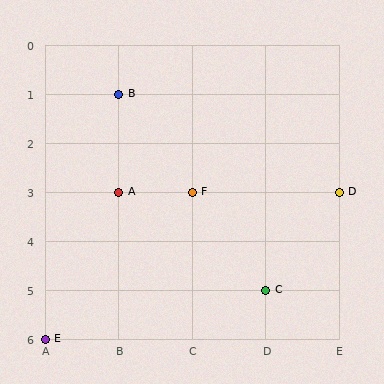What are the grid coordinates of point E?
Point E is at grid coordinates (A, 6).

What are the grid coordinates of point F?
Point F is at grid coordinates (C, 3).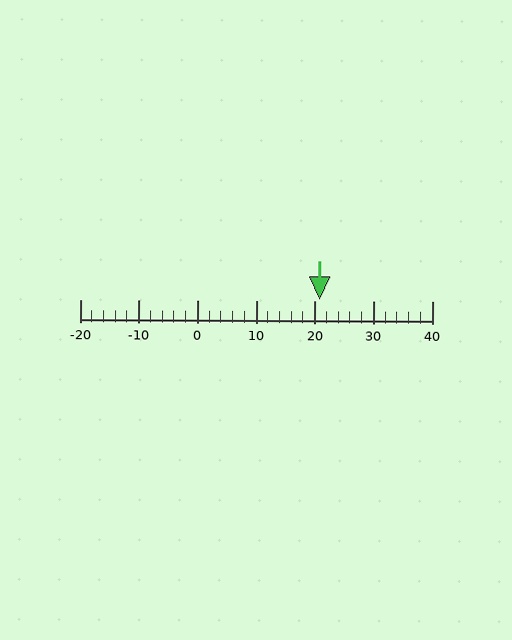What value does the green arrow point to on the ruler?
The green arrow points to approximately 21.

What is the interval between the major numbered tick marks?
The major tick marks are spaced 10 units apart.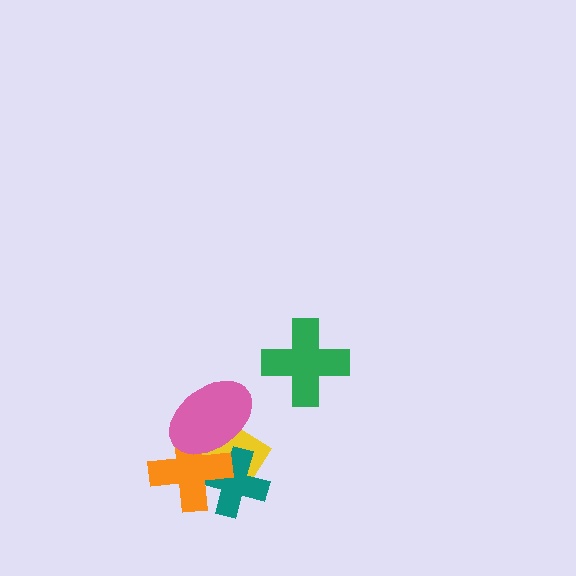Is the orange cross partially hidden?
Yes, it is partially covered by another shape.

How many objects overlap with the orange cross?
3 objects overlap with the orange cross.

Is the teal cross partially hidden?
Yes, it is partially covered by another shape.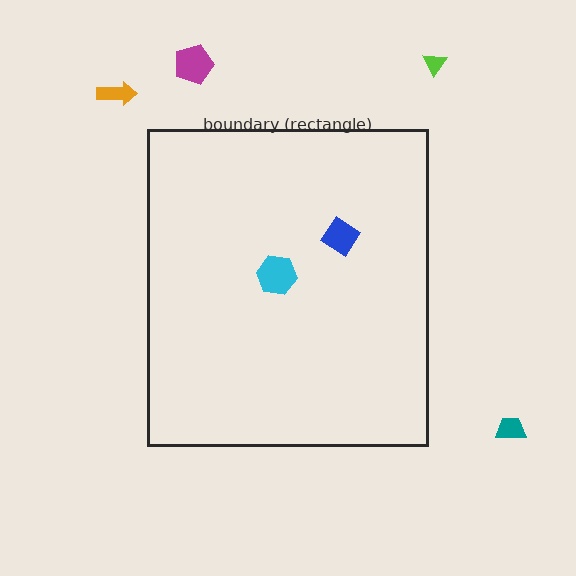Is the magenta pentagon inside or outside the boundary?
Outside.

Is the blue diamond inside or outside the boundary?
Inside.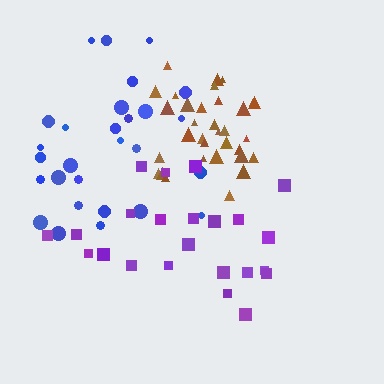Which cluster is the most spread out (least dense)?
Purple.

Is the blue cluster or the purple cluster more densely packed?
Blue.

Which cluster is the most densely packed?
Brown.